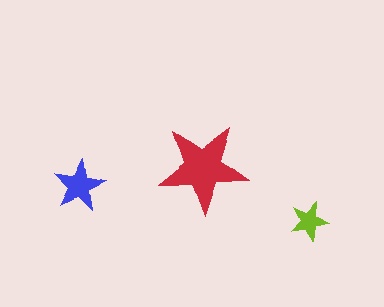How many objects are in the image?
There are 3 objects in the image.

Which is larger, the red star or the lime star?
The red one.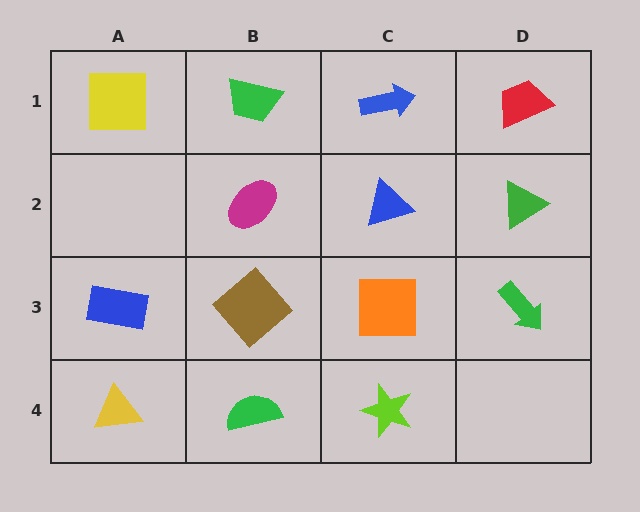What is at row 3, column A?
A blue rectangle.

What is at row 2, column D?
A green triangle.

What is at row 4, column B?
A green semicircle.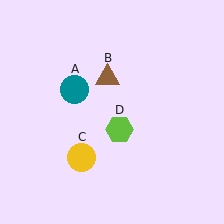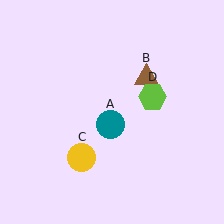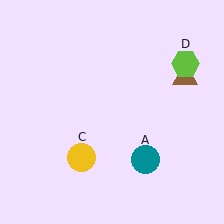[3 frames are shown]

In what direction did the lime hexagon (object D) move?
The lime hexagon (object D) moved up and to the right.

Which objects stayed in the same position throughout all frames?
Yellow circle (object C) remained stationary.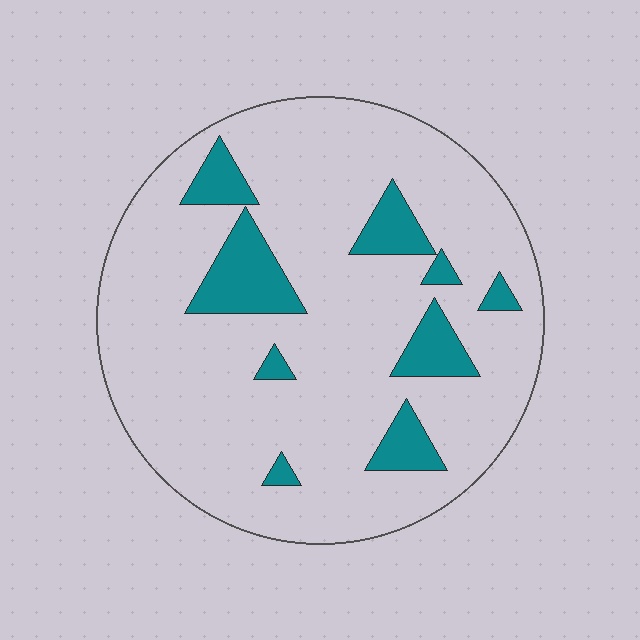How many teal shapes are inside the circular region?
9.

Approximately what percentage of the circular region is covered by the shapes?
Approximately 15%.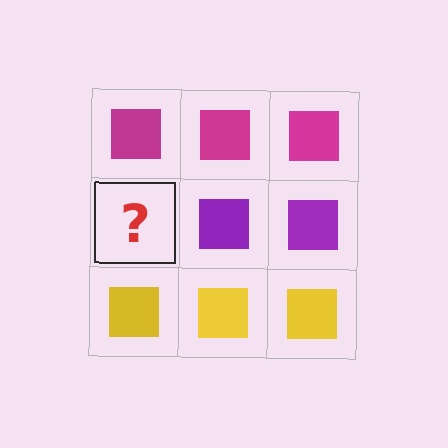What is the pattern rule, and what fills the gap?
The rule is that each row has a consistent color. The gap should be filled with a purple square.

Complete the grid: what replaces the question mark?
The question mark should be replaced with a purple square.